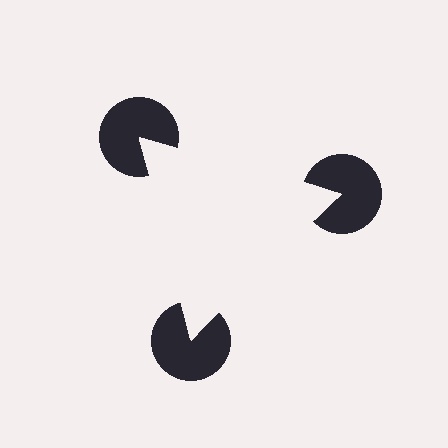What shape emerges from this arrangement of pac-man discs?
An illusory triangle — its edges are inferred from the aligned wedge cuts in the pac-man discs, not physically drawn.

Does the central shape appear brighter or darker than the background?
It typically appears slightly brighter than the background, even though no actual brightness change is drawn.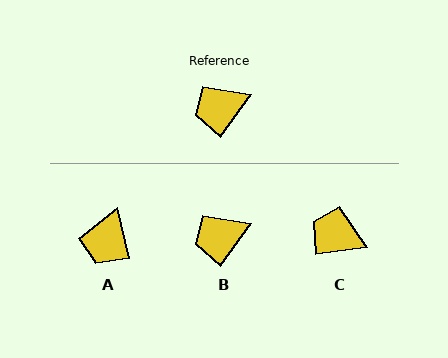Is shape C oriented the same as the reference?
No, it is off by about 46 degrees.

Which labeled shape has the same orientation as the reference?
B.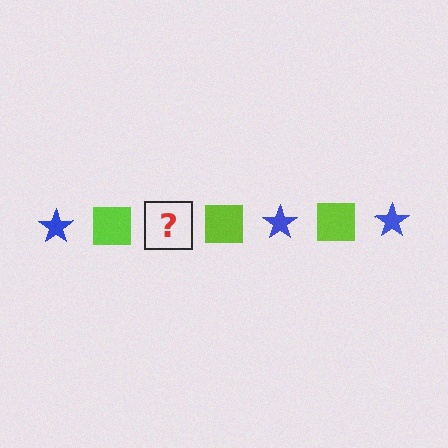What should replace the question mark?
The question mark should be replaced with a blue star.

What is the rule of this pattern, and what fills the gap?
The rule is that the pattern alternates between blue star and lime square. The gap should be filled with a blue star.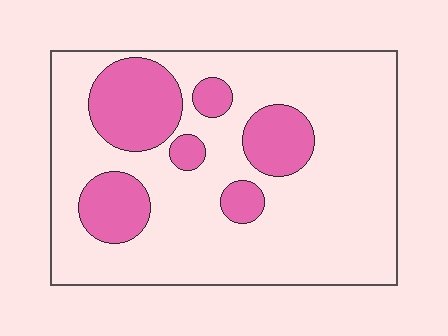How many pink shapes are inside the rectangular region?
6.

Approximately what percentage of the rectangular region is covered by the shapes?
Approximately 25%.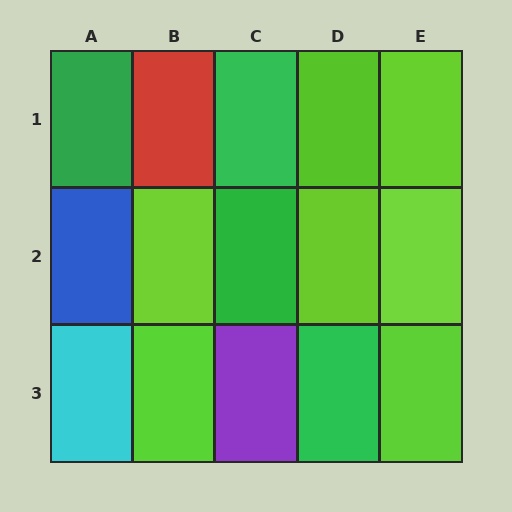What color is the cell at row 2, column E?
Lime.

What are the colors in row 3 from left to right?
Cyan, lime, purple, green, lime.